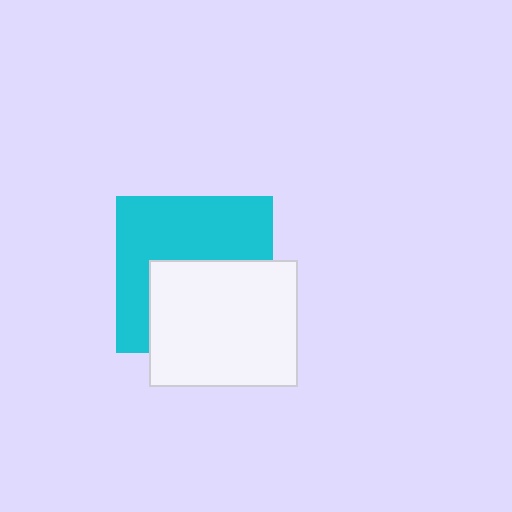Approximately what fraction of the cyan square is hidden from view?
Roughly 47% of the cyan square is hidden behind the white rectangle.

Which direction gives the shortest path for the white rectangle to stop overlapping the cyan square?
Moving down gives the shortest separation.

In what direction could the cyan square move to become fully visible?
The cyan square could move up. That would shift it out from behind the white rectangle entirely.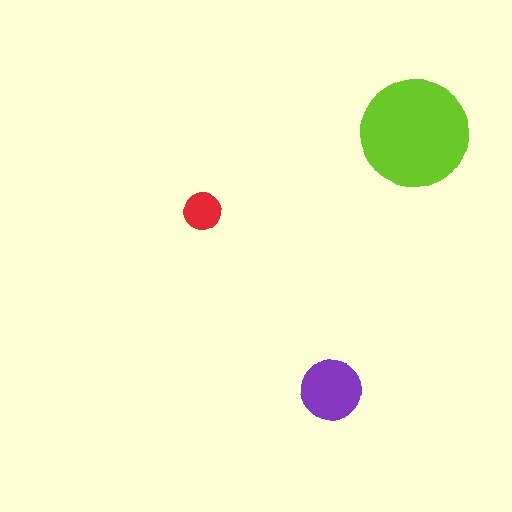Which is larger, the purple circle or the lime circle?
The lime one.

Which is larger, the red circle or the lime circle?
The lime one.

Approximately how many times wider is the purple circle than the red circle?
About 1.5 times wider.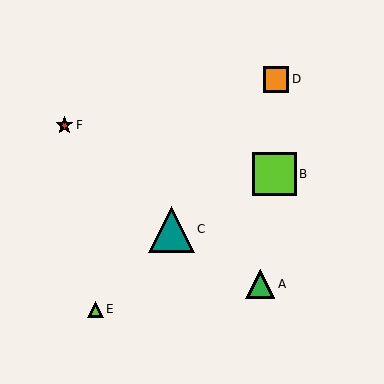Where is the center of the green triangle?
The center of the green triangle is at (260, 284).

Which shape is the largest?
The teal triangle (labeled C) is the largest.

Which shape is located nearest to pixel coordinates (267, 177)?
The lime square (labeled B) at (275, 174) is nearest to that location.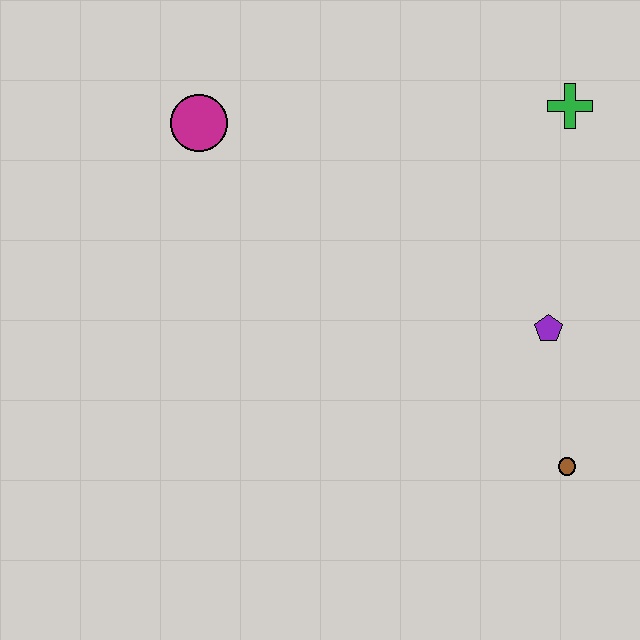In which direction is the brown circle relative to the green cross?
The brown circle is below the green cross.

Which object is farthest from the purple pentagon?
The magenta circle is farthest from the purple pentagon.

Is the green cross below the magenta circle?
No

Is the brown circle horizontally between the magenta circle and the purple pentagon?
No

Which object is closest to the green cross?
The purple pentagon is closest to the green cross.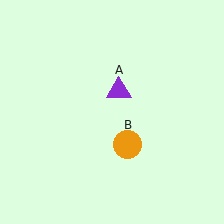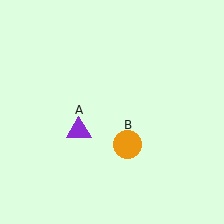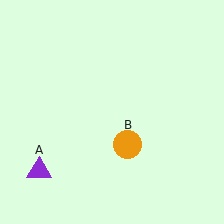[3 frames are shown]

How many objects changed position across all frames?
1 object changed position: purple triangle (object A).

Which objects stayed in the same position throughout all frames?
Orange circle (object B) remained stationary.